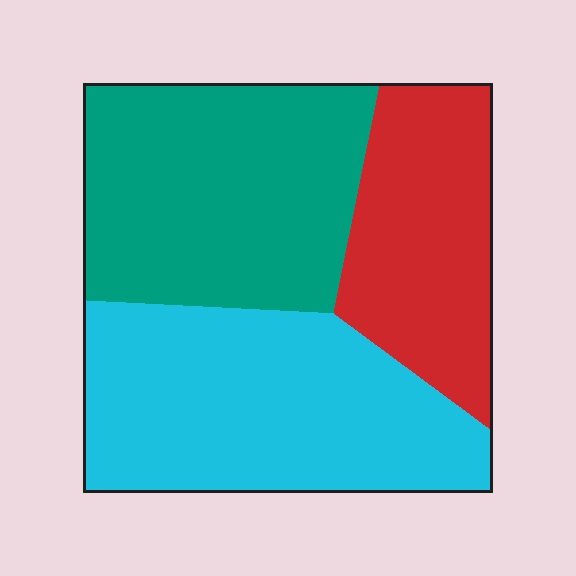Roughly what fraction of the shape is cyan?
Cyan covers about 40% of the shape.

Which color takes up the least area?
Red, at roughly 25%.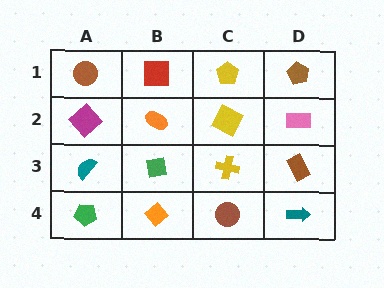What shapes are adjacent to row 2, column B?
A red square (row 1, column B), a green square (row 3, column B), a magenta diamond (row 2, column A), a yellow square (row 2, column C).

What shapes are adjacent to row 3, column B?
An orange ellipse (row 2, column B), an orange diamond (row 4, column B), a teal semicircle (row 3, column A), a yellow cross (row 3, column C).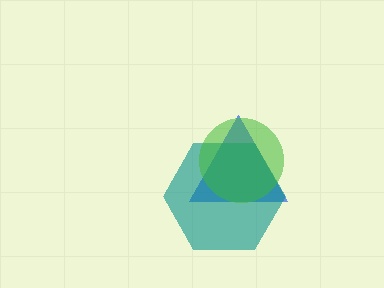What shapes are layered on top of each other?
The layered shapes are: a blue triangle, a teal hexagon, a green circle.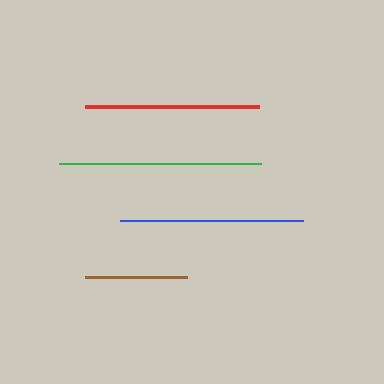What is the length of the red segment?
The red segment is approximately 173 pixels long.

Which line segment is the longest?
The green line is the longest at approximately 203 pixels.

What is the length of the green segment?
The green segment is approximately 203 pixels long.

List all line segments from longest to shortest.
From longest to shortest: green, blue, red, brown.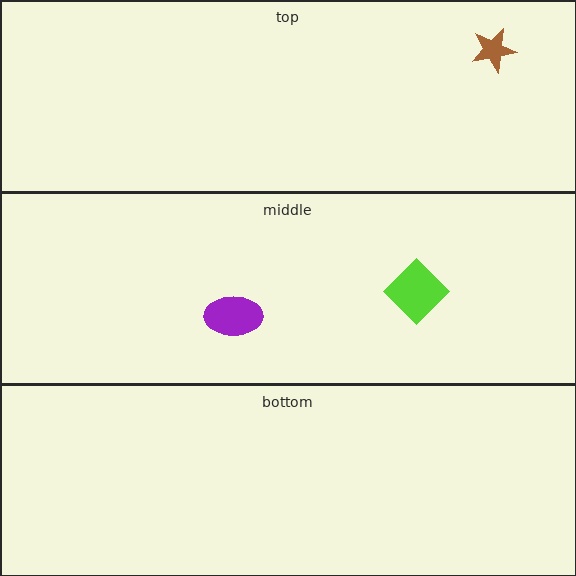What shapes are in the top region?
The brown star.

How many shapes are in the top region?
1.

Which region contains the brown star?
The top region.